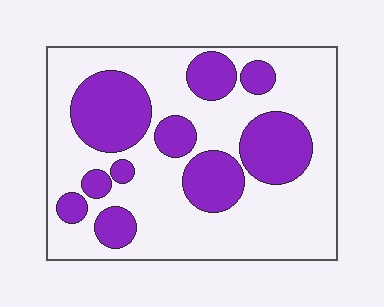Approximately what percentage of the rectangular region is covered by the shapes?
Approximately 35%.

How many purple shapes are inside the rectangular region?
10.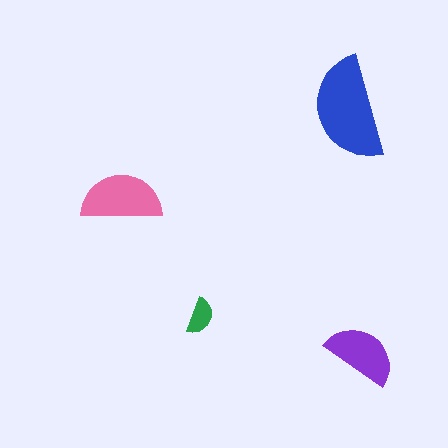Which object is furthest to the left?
The pink semicircle is leftmost.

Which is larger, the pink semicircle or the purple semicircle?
The pink one.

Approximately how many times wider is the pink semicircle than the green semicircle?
About 2 times wider.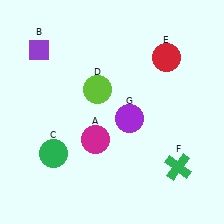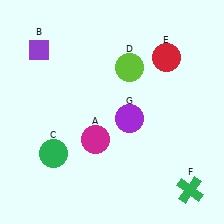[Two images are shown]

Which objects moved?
The objects that moved are: the lime circle (D), the green cross (F).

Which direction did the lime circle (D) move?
The lime circle (D) moved right.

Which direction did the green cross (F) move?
The green cross (F) moved down.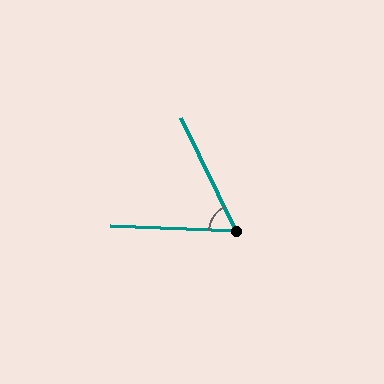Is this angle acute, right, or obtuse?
It is acute.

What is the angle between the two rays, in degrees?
Approximately 61 degrees.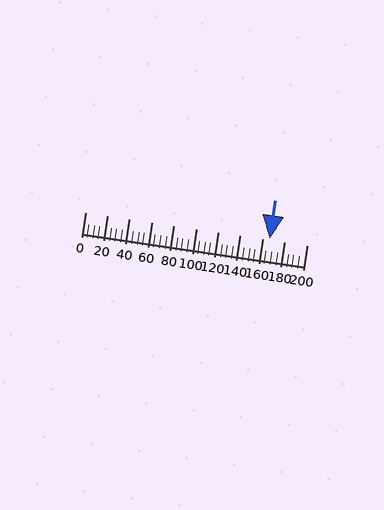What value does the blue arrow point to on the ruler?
The blue arrow points to approximately 166.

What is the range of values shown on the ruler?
The ruler shows values from 0 to 200.